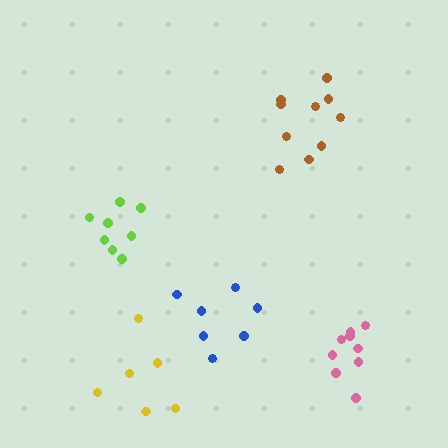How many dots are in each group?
Group 1: 10 dots, Group 2: 7 dots, Group 3: 8 dots, Group 4: 6 dots, Group 5: 9 dots (40 total).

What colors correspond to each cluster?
The clusters are colored: brown, blue, lime, yellow, pink.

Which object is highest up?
The brown cluster is topmost.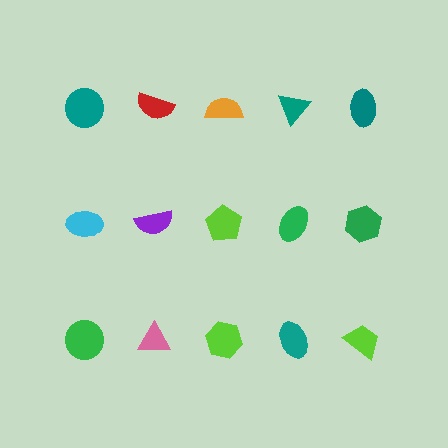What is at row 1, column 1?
A teal circle.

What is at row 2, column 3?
A lime pentagon.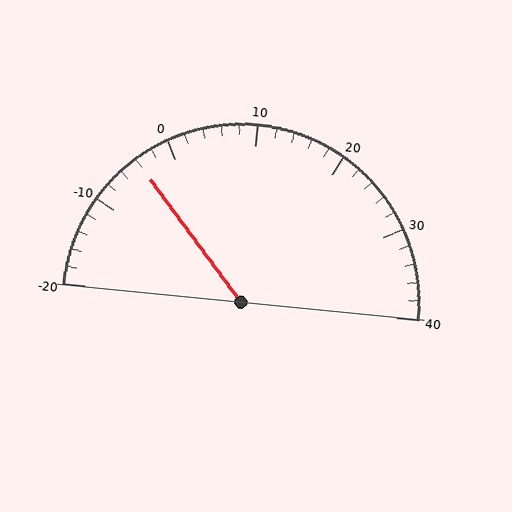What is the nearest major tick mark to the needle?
The nearest major tick mark is 0.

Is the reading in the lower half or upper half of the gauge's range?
The reading is in the lower half of the range (-20 to 40).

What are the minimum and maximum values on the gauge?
The gauge ranges from -20 to 40.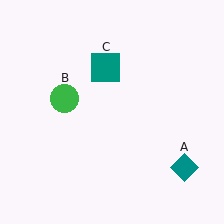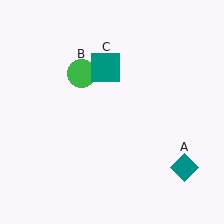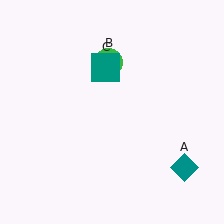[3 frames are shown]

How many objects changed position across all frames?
1 object changed position: green circle (object B).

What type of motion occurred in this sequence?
The green circle (object B) rotated clockwise around the center of the scene.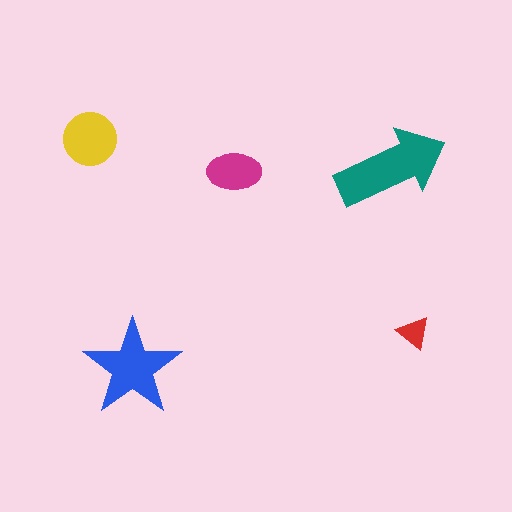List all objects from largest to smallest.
The teal arrow, the blue star, the yellow circle, the magenta ellipse, the red triangle.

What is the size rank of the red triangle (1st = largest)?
5th.